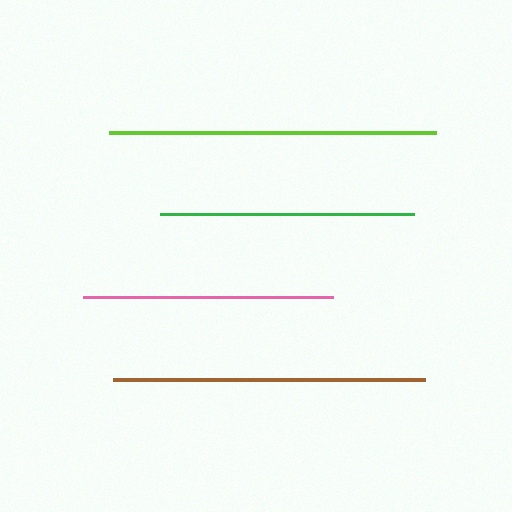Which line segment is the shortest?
The pink line is the shortest at approximately 251 pixels.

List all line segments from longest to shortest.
From longest to shortest: lime, brown, green, pink.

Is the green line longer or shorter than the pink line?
The green line is longer than the pink line.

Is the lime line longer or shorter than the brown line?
The lime line is longer than the brown line.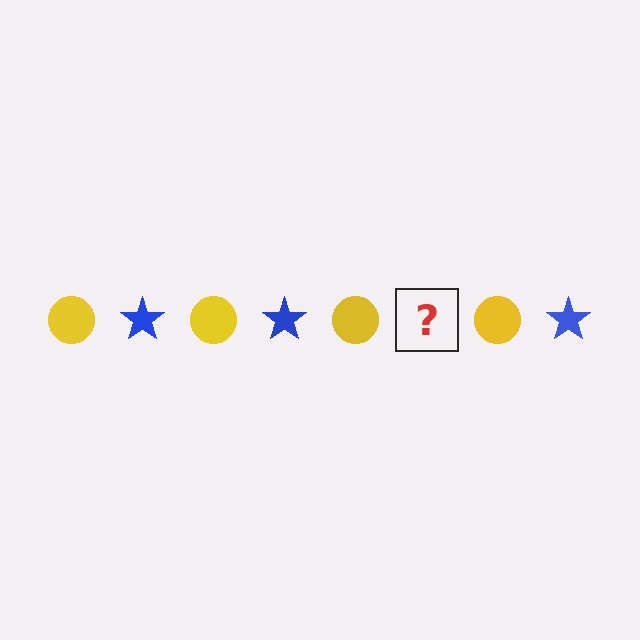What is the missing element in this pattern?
The missing element is a blue star.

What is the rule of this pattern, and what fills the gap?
The rule is that the pattern alternates between yellow circle and blue star. The gap should be filled with a blue star.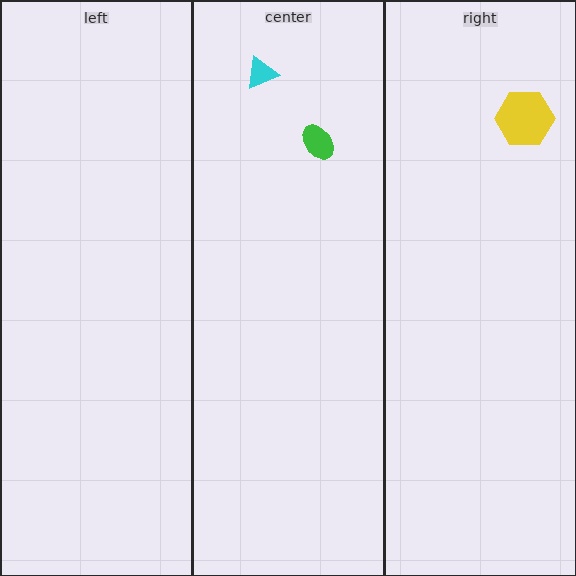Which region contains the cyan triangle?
The center region.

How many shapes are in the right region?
1.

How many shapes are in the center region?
2.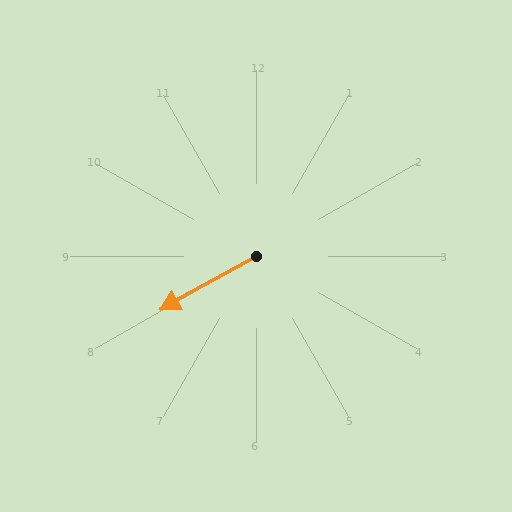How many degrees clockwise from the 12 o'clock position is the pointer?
Approximately 241 degrees.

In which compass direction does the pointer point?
Southwest.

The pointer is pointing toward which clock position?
Roughly 8 o'clock.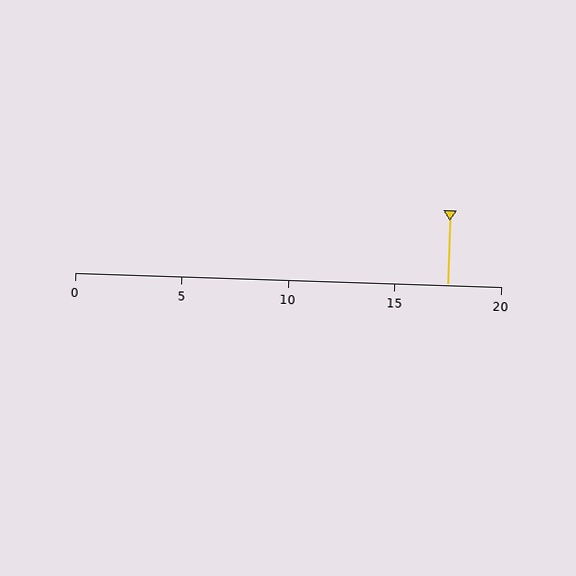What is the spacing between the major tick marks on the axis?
The major ticks are spaced 5 apart.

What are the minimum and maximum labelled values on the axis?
The axis runs from 0 to 20.